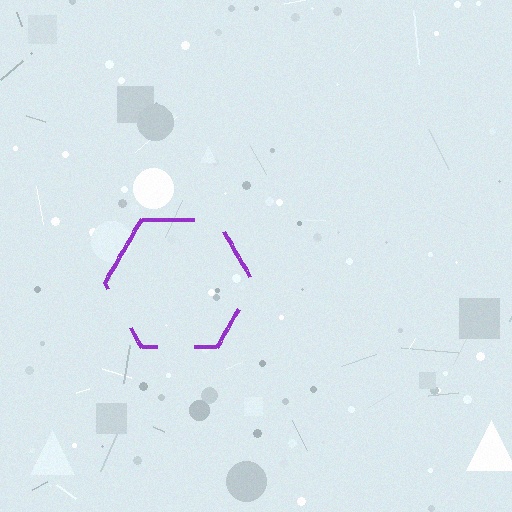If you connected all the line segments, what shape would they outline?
They would outline a hexagon.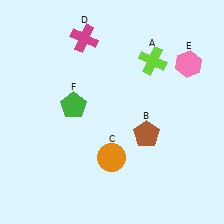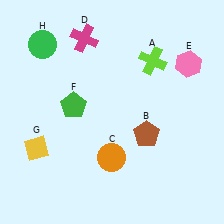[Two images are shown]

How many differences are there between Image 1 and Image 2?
There are 2 differences between the two images.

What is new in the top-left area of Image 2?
A green circle (H) was added in the top-left area of Image 2.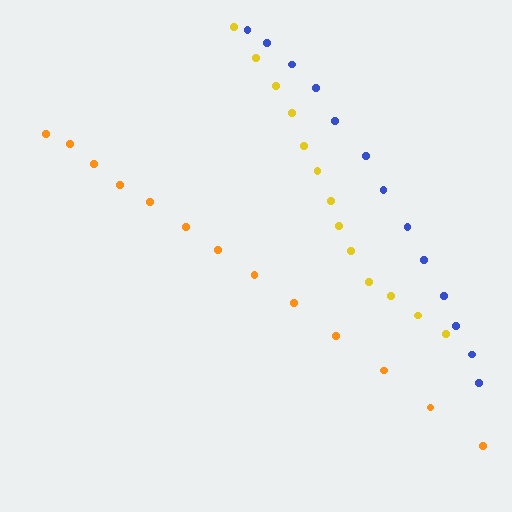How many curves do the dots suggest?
There are 3 distinct paths.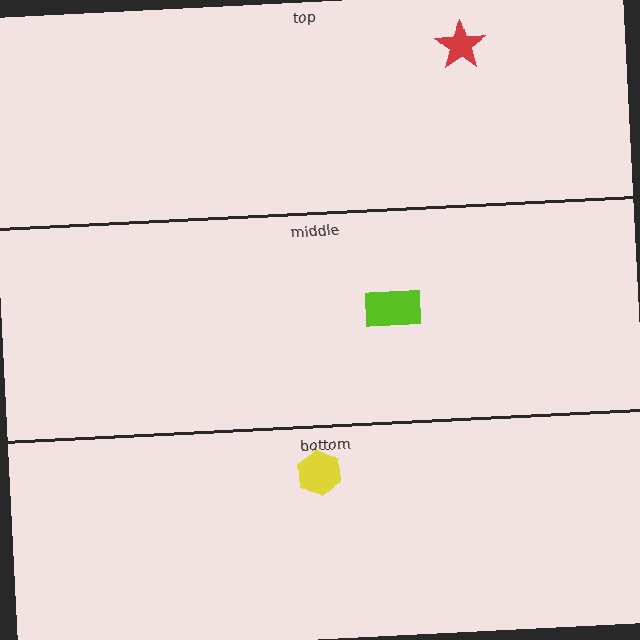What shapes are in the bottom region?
The yellow hexagon.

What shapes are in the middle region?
The lime rectangle.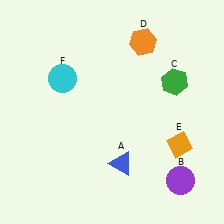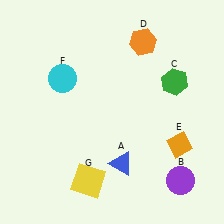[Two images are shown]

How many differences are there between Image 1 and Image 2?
There is 1 difference between the two images.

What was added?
A yellow square (G) was added in Image 2.